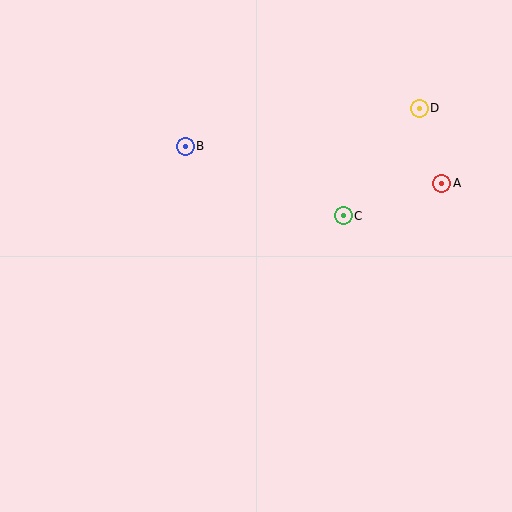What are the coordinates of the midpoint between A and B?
The midpoint between A and B is at (313, 165).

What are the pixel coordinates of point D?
Point D is at (419, 108).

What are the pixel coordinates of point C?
Point C is at (343, 216).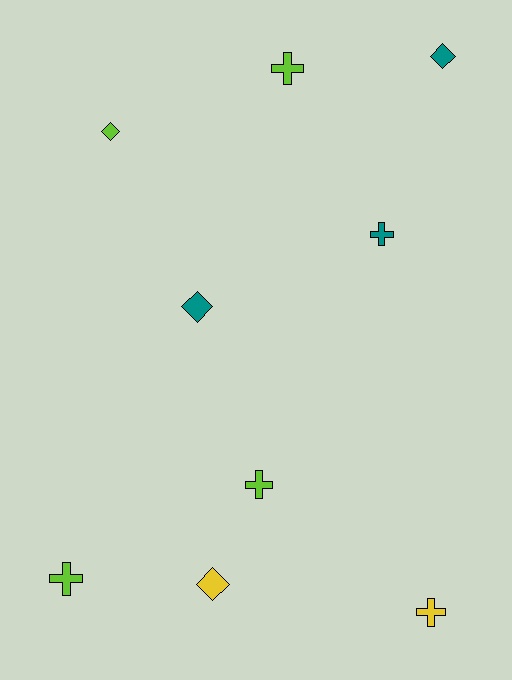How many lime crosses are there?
There are 3 lime crosses.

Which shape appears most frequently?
Cross, with 5 objects.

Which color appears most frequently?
Lime, with 4 objects.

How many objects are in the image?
There are 9 objects.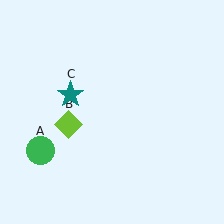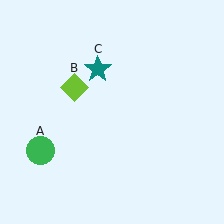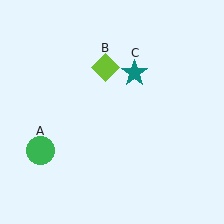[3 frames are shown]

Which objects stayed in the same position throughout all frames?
Green circle (object A) remained stationary.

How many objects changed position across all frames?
2 objects changed position: lime diamond (object B), teal star (object C).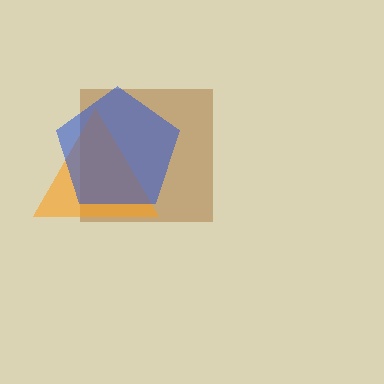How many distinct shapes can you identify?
There are 3 distinct shapes: a brown square, an orange triangle, a blue pentagon.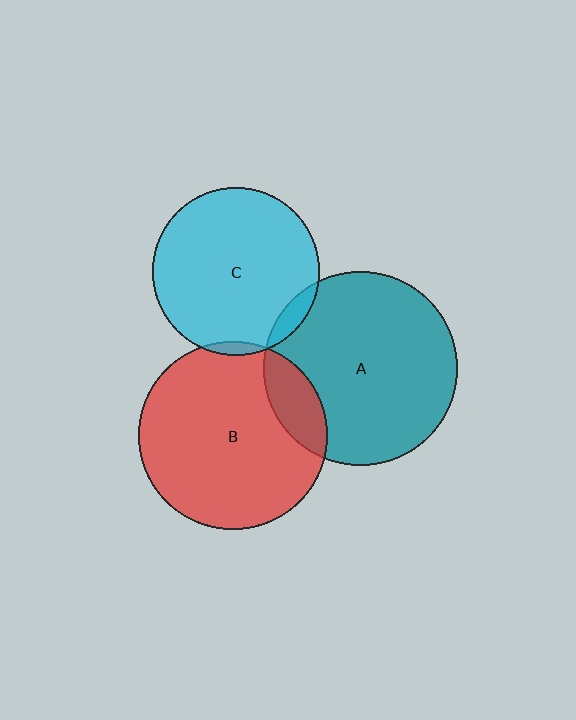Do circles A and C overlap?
Yes.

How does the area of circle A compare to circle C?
Approximately 1.3 times.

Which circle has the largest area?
Circle A (teal).